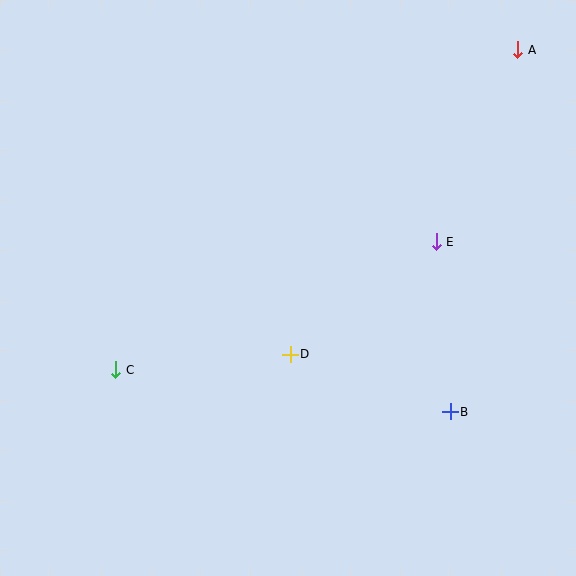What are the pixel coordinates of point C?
Point C is at (116, 370).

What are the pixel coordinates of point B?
Point B is at (450, 412).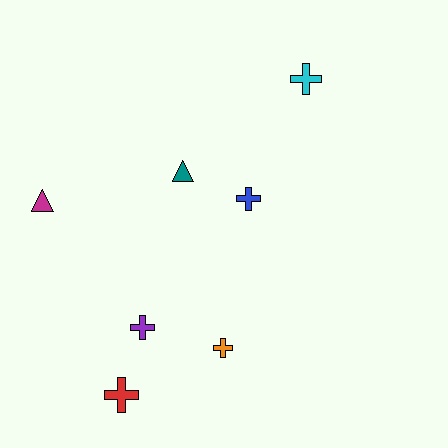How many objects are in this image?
There are 7 objects.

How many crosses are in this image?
There are 5 crosses.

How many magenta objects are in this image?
There is 1 magenta object.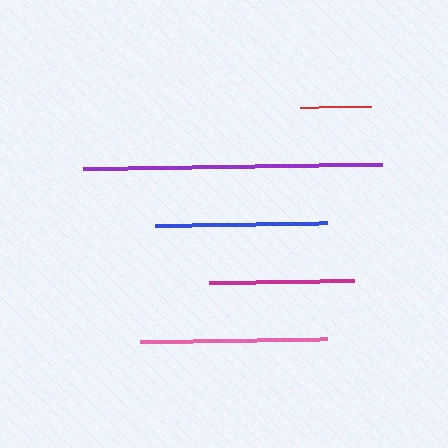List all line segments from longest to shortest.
From longest to shortest: purple, pink, blue, magenta, red.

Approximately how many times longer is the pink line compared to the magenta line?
The pink line is approximately 1.3 times the length of the magenta line.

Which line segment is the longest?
The purple line is the longest at approximately 299 pixels.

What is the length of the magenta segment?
The magenta segment is approximately 145 pixels long.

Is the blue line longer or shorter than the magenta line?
The blue line is longer than the magenta line.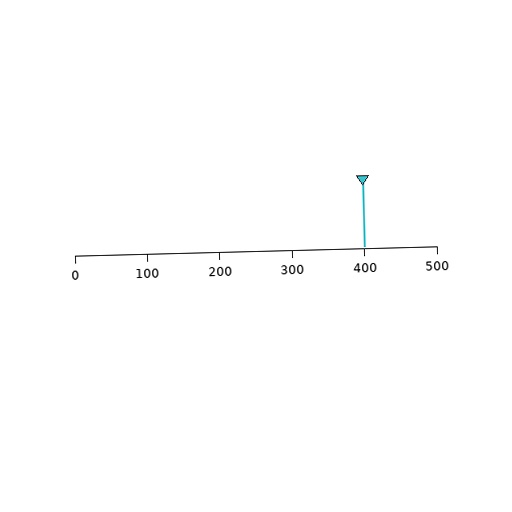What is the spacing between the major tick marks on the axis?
The major ticks are spaced 100 apart.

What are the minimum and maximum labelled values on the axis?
The axis runs from 0 to 500.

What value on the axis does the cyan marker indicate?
The marker indicates approximately 400.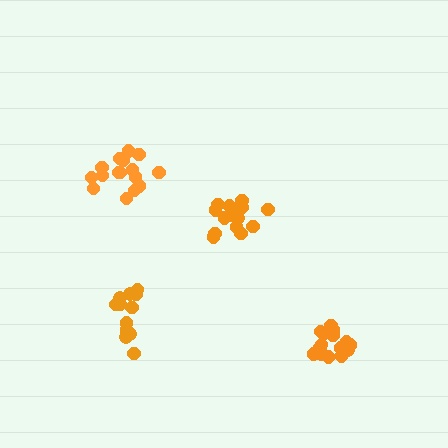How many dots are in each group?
Group 1: 13 dots, Group 2: 16 dots, Group 3: 15 dots, Group 4: 16 dots (60 total).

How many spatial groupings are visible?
There are 4 spatial groupings.